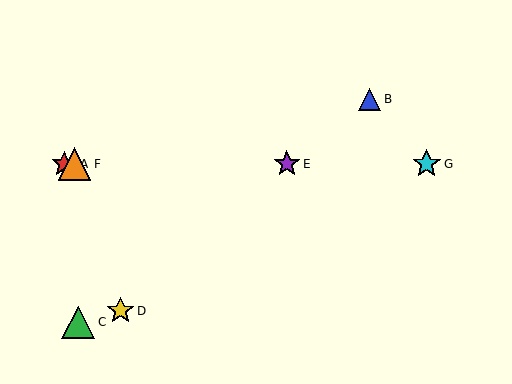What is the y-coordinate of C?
Object C is at y≈322.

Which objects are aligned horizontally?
Objects A, E, F, G are aligned horizontally.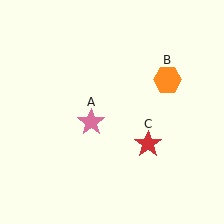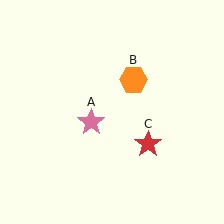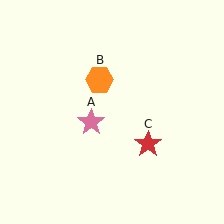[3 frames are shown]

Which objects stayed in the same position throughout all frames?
Pink star (object A) and red star (object C) remained stationary.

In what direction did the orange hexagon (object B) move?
The orange hexagon (object B) moved left.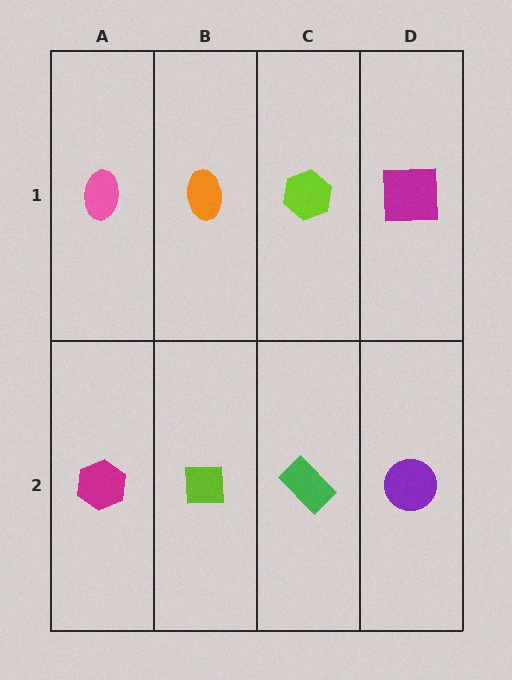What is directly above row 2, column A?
A pink ellipse.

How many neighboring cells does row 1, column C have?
3.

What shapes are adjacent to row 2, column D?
A magenta square (row 1, column D), a green rectangle (row 2, column C).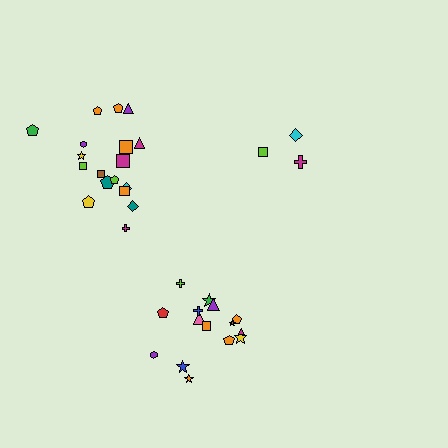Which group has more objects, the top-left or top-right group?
The top-left group.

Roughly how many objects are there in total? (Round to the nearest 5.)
Roughly 35 objects in total.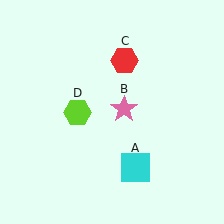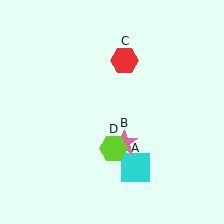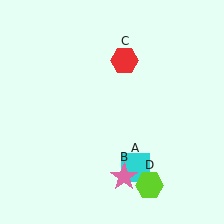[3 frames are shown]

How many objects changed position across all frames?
2 objects changed position: pink star (object B), lime hexagon (object D).